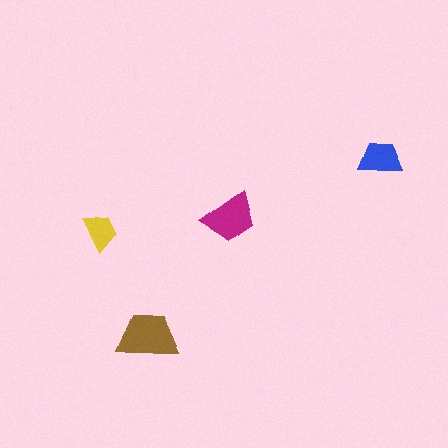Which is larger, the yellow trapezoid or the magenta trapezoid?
The magenta one.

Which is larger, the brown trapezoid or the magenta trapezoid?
The brown one.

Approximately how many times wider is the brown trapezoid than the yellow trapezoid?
About 1.5 times wider.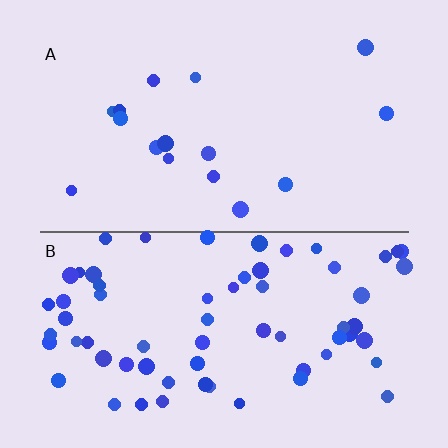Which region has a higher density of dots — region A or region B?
B (the bottom).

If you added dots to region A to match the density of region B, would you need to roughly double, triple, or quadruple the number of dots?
Approximately quadruple.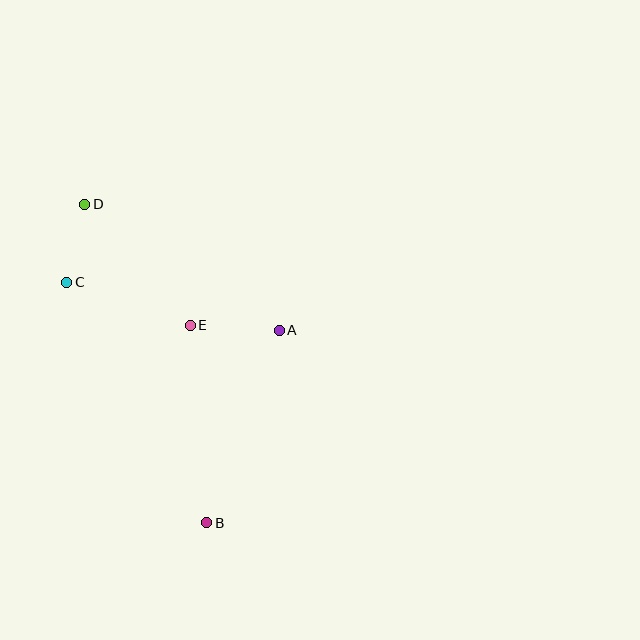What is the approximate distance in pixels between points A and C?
The distance between A and C is approximately 218 pixels.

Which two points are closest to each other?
Points C and D are closest to each other.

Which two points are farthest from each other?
Points B and D are farthest from each other.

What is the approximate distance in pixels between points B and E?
The distance between B and E is approximately 198 pixels.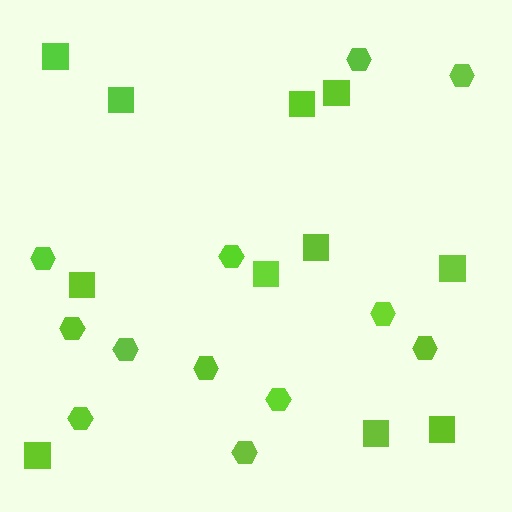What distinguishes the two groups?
There are 2 groups: one group of squares (11) and one group of hexagons (12).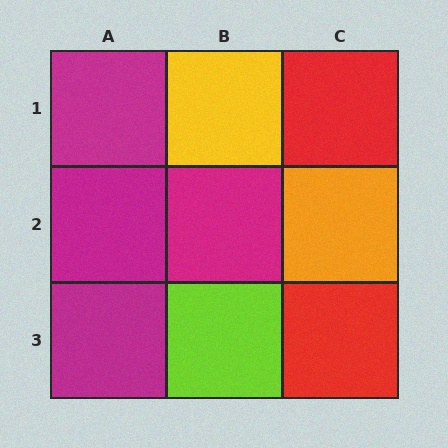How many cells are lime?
1 cell is lime.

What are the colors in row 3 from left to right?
Magenta, lime, red.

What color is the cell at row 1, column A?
Magenta.